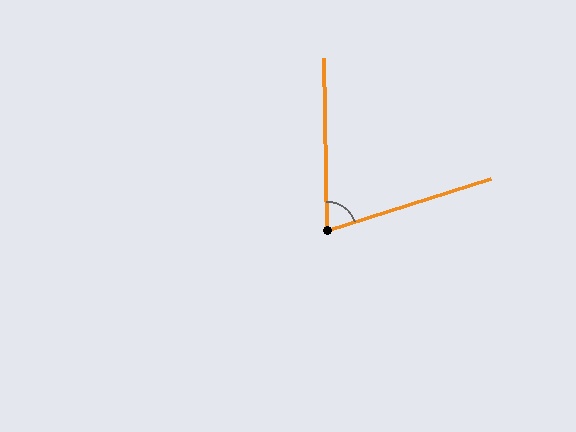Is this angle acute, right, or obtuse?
It is acute.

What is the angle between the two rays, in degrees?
Approximately 73 degrees.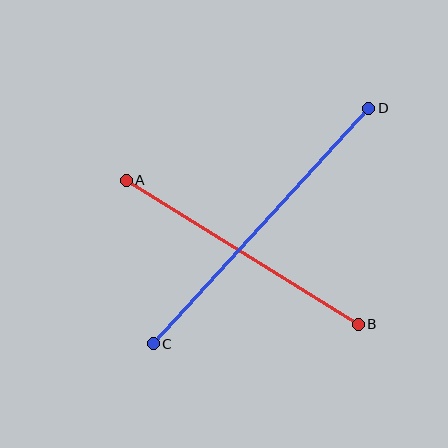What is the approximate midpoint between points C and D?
The midpoint is at approximately (261, 226) pixels.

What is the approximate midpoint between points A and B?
The midpoint is at approximately (242, 252) pixels.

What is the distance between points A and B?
The distance is approximately 273 pixels.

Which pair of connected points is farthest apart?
Points C and D are farthest apart.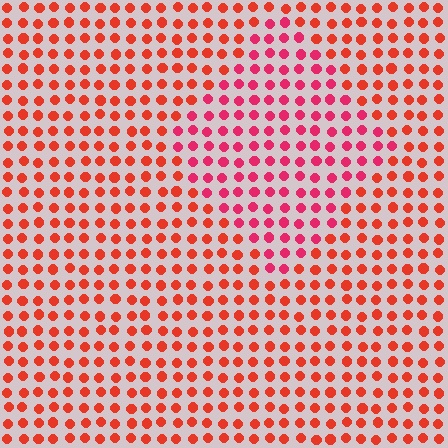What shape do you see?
I see a diamond.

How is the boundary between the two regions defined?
The boundary is defined purely by a slight shift in hue (about 26 degrees). Spacing, size, and orientation are identical on both sides.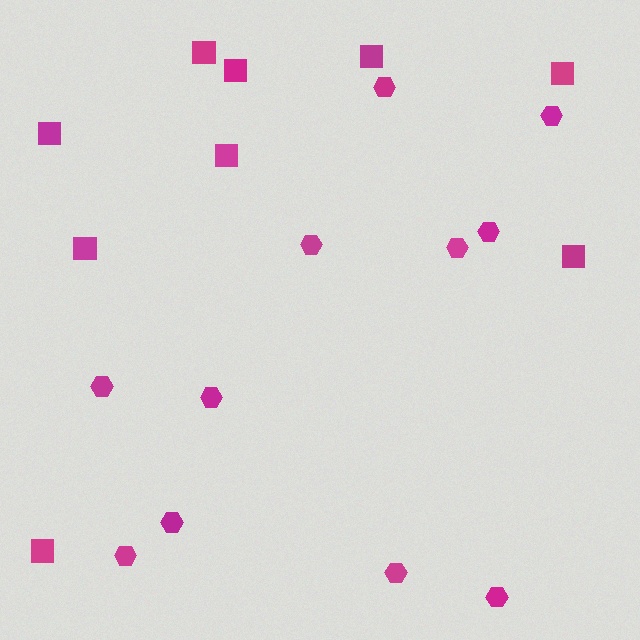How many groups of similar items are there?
There are 2 groups: one group of squares (9) and one group of hexagons (11).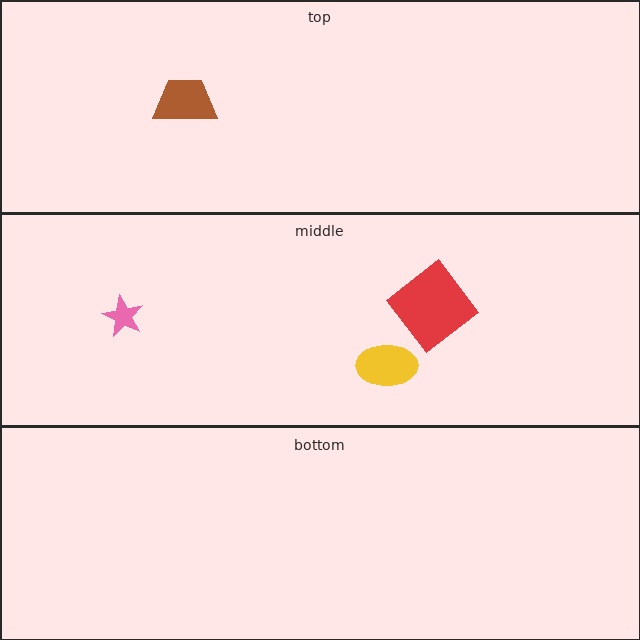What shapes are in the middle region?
The pink star, the red diamond, the yellow ellipse.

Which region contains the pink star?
The middle region.